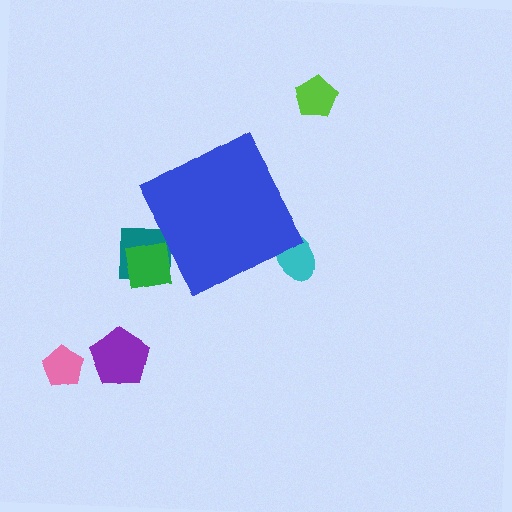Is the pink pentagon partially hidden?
No, the pink pentagon is fully visible.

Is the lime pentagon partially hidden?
No, the lime pentagon is fully visible.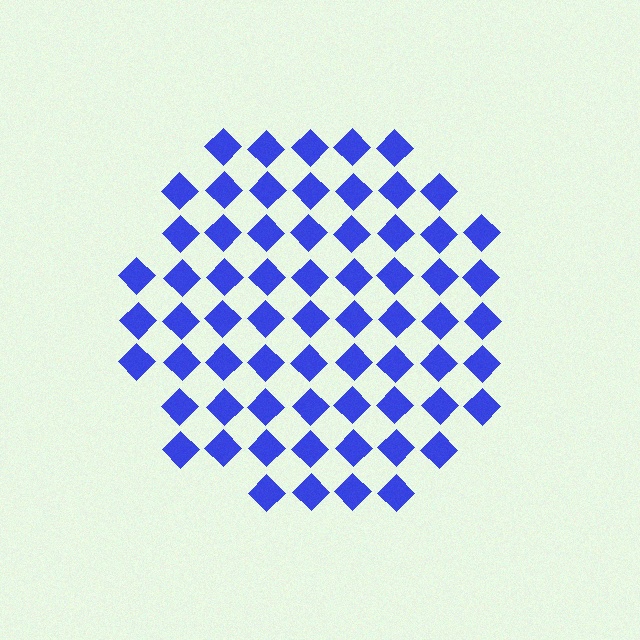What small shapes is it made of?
It is made of small diamonds.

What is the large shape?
The large shape is a circle.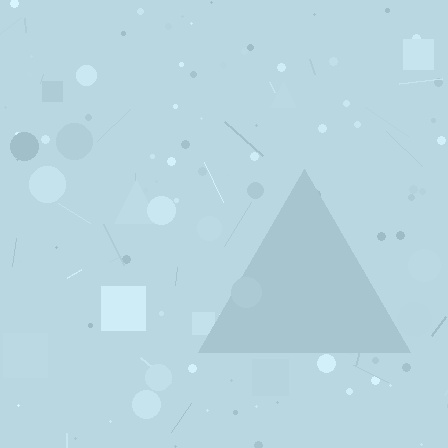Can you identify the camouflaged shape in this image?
The camouflaged shape is a triangle.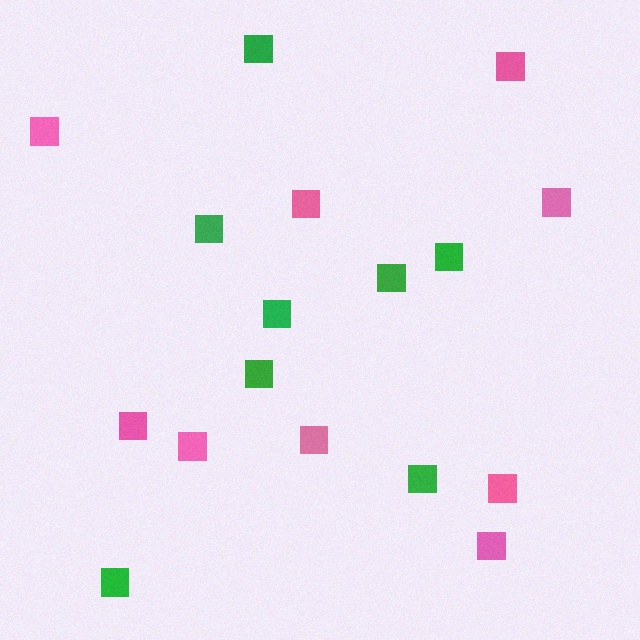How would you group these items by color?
There are 2 groups: one group of green squares (8) and one group of pink squares (9).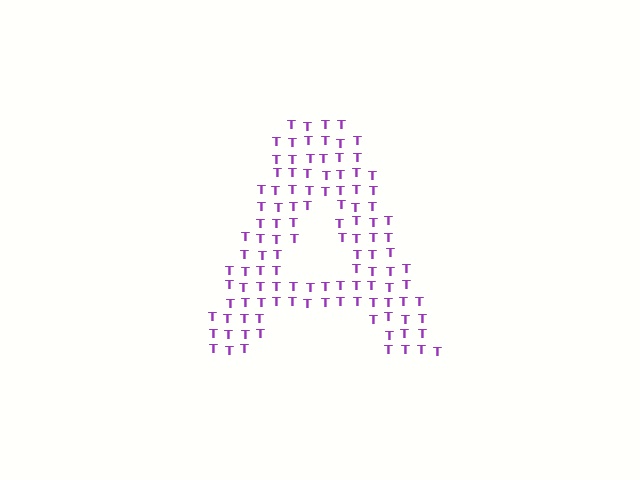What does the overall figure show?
The overall figure shows the letter A.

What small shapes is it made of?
It is made of small letter T's.